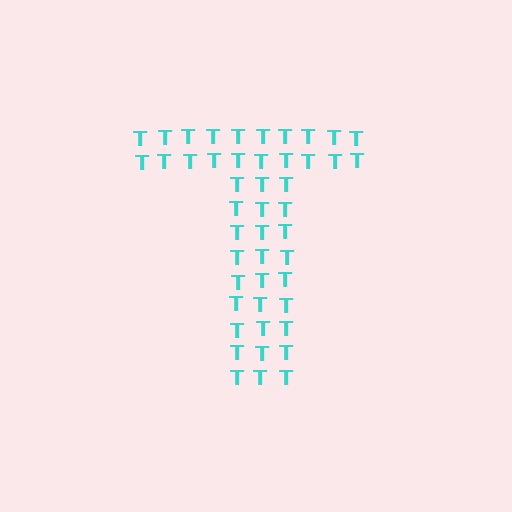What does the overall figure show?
The overall figure shows the letter T.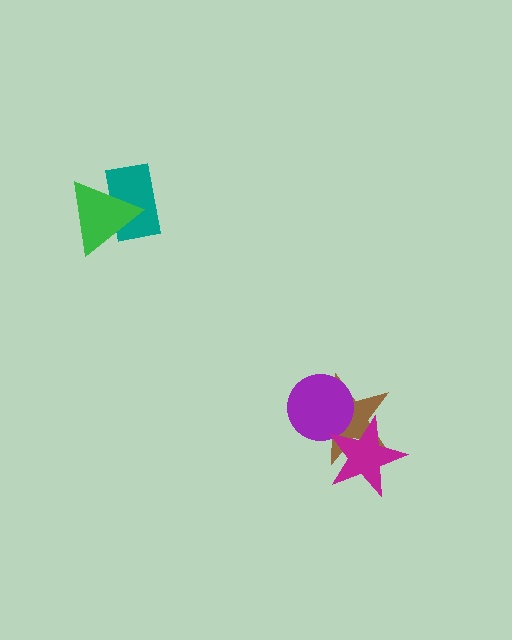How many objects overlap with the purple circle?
2 objects overlap with the purple circle.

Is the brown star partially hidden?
Yes, it is partially covered by another shape.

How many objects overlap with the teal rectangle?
1 object overlaps with the teal rectangle.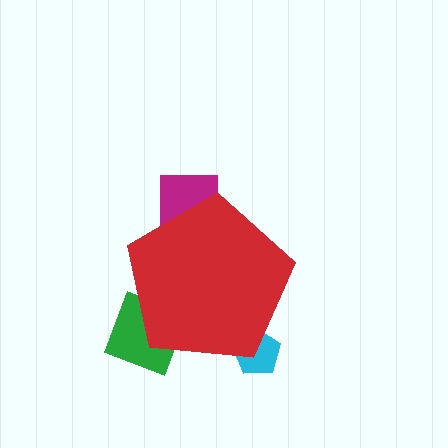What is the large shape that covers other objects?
A red pentagon.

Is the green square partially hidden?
Yes, the green square is partially hidden behind the red pentagon.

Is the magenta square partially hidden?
Yes, the magenta square is partially hidden behind the red pentagon.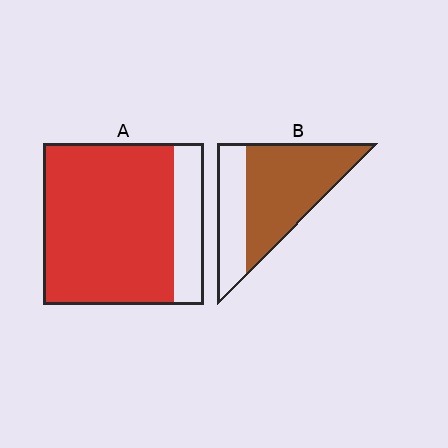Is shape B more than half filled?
Yes.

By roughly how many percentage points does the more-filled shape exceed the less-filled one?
By roughly 15 percentage points (A over B).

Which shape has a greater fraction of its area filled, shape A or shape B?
Shape A.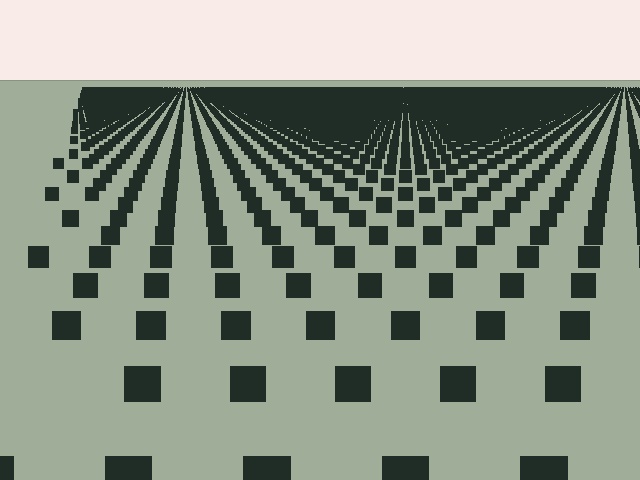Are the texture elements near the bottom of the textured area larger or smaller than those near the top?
Larger. Near the bottom, elements are closer to the viewer and appear at a bigger on-screen size.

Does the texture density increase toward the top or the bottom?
Density increases toward the top.